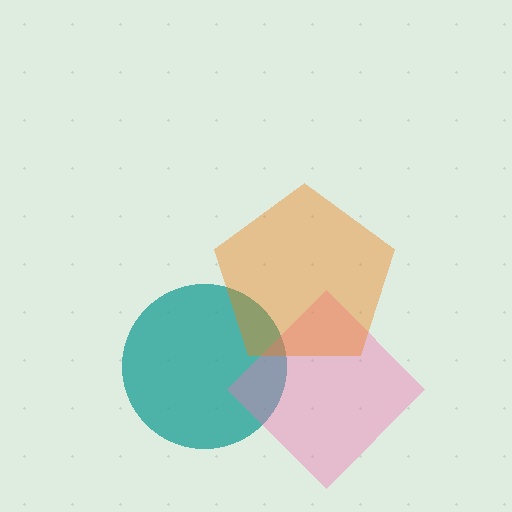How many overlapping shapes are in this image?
There are 3 overlapping shapes in the image.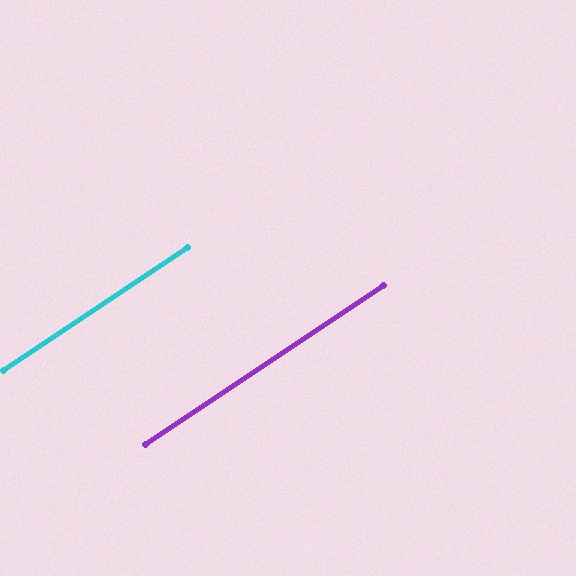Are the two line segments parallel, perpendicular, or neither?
Parallel — their directions differ by only 0.0°.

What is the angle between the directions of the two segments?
Approximately 0 degrees.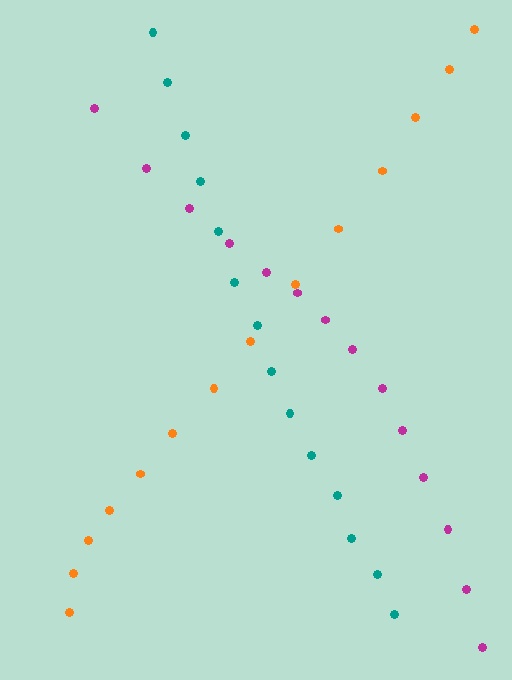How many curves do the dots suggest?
There are 3 distinct paths.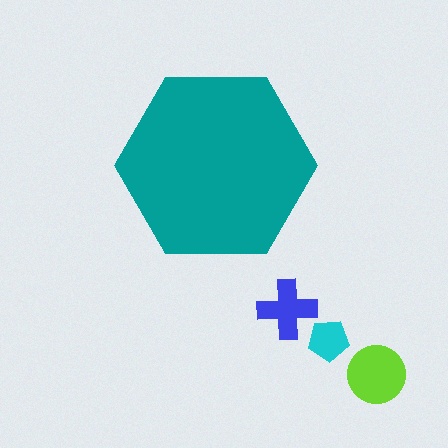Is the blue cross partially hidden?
No, the blue cross is fully visible.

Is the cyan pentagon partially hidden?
No, the cyan pentagon is fully visible.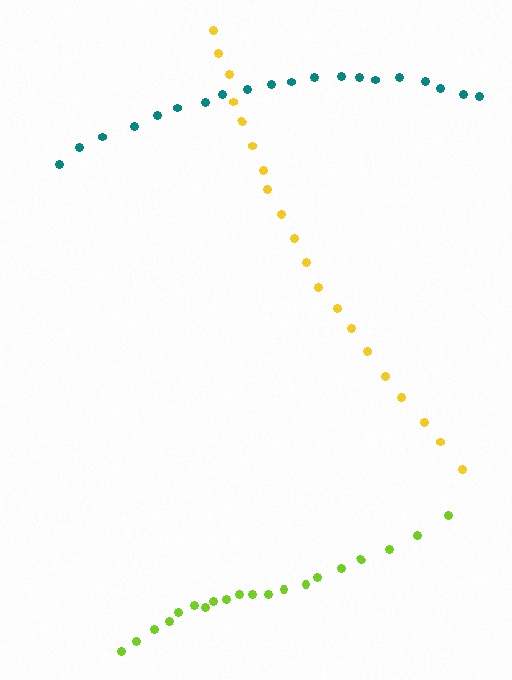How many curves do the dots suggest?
There are 3 distinct paths.